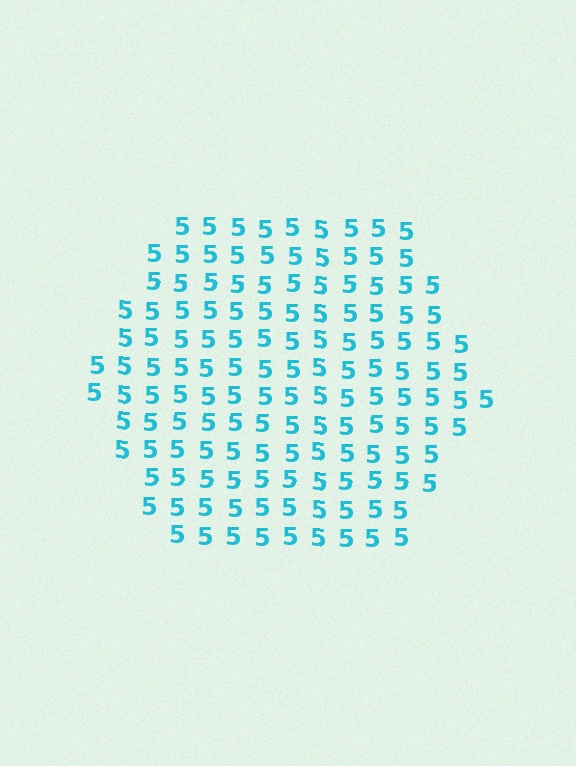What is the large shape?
The large shape is a hexagon.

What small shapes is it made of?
It is made of small digit 5's.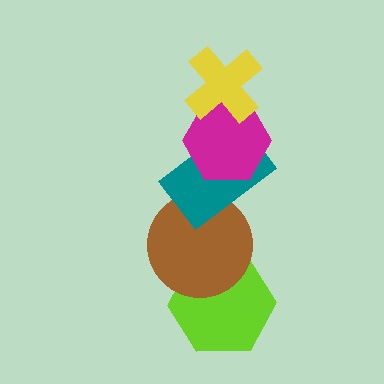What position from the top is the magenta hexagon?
The magenta hexagon is 2nd from the top.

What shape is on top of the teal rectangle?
The magenta hexagon is on top of the teal rectangle.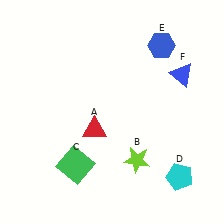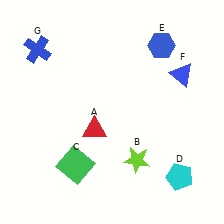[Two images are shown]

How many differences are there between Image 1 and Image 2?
There is 1 difference between the two images.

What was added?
A blue cross (G) was added in Image 2.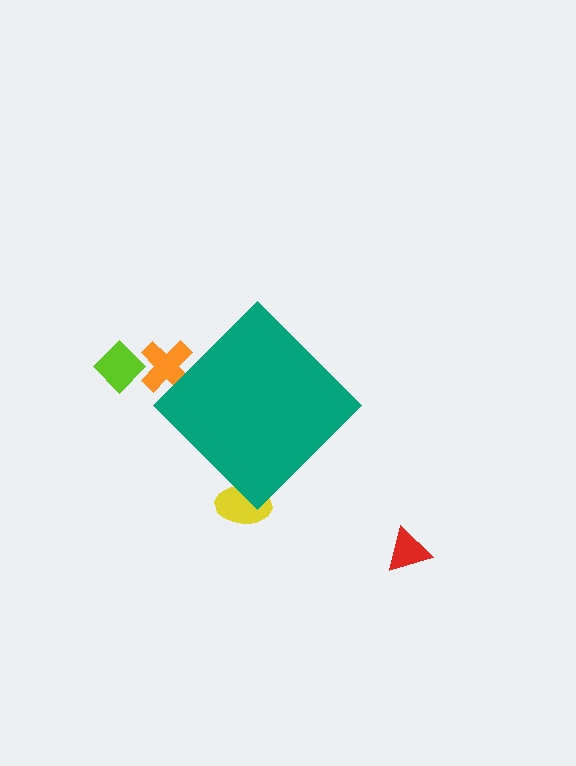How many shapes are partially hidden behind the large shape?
2 shapes are partially hidden.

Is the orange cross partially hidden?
Yes, the orange cross is partially hidden behind the teal diamond.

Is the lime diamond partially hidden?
No, the lime diamond is fully visible.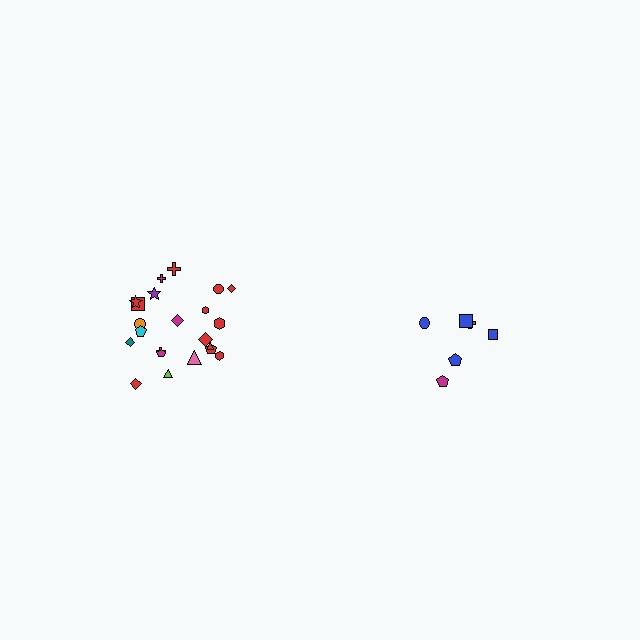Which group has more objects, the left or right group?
The left group.